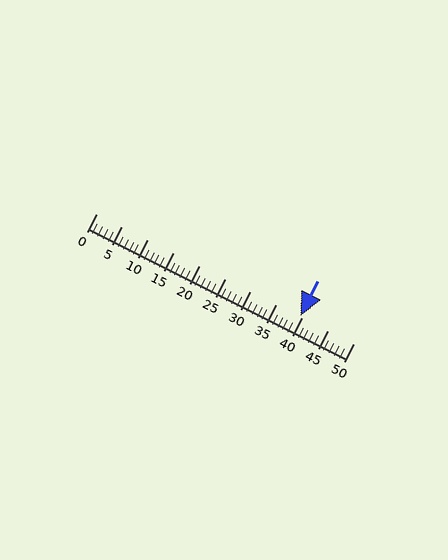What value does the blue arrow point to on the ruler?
The blue arrow points to approximately 40.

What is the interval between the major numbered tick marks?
The major tick marks are spaced 5 units apart.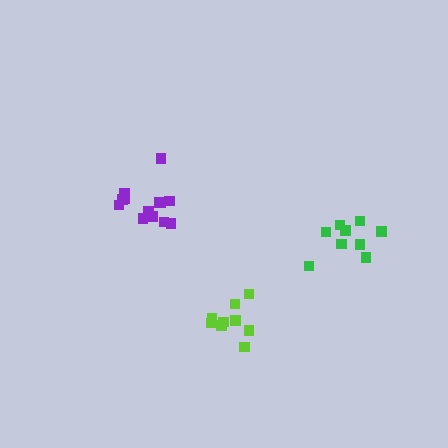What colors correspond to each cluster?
The clusters are colored: lime, purple, green.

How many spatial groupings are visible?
There are 3 spatial groupings.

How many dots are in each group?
Group 1: 9 dots, Group 2: 13 dots, Group 3: 9 dots (31 total).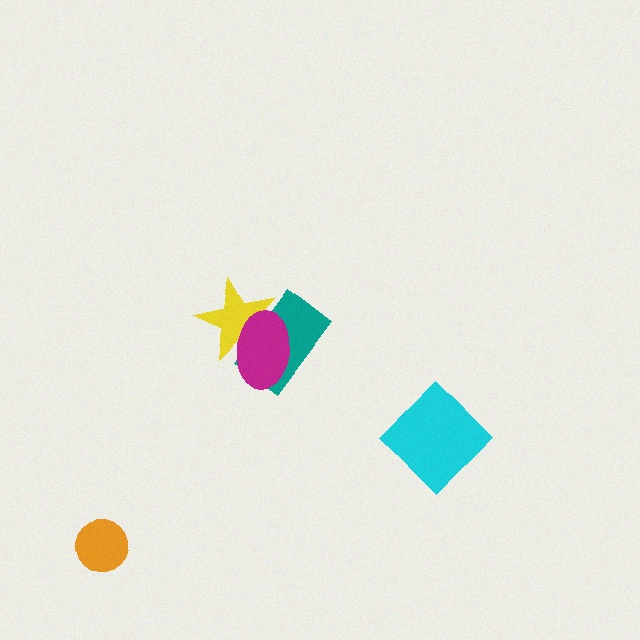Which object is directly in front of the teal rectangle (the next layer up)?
The yellow star is directly in front of the teal rectangle.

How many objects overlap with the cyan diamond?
0 objects overlap with the cyan diamond.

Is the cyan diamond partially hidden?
No, no other shape covers it.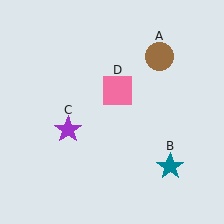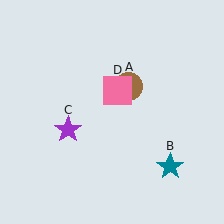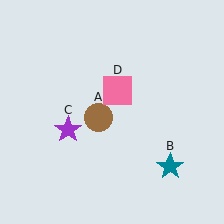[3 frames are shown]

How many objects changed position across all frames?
1 object changed position: brown circle (object A).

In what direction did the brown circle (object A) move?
The brown circle (object A) moved down and to the left.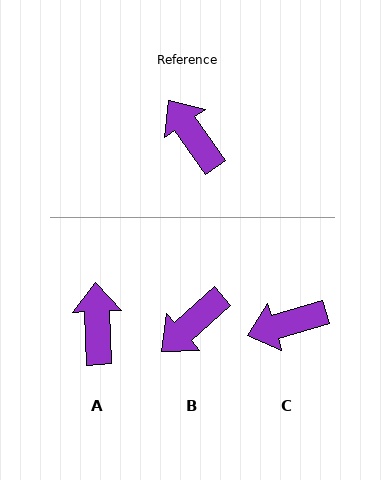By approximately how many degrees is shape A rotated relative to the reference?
Approximately 32 degrees clockwise.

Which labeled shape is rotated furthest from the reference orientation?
B, about 97 degrees away.